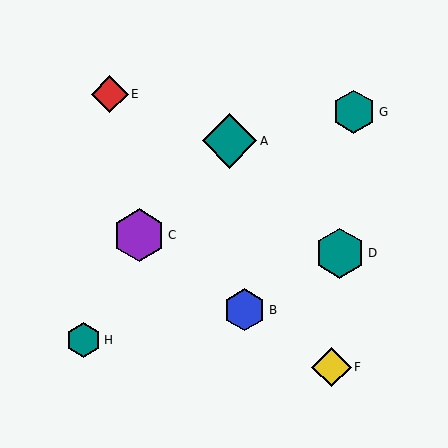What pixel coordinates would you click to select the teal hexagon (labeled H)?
Click at (83, 340) to select the teal hexagon H.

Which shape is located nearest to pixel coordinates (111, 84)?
The red diamond (labeled E) at (110, 94) is nearest to that location.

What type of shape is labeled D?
Shape D is a teal hexagon.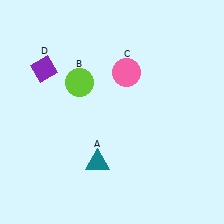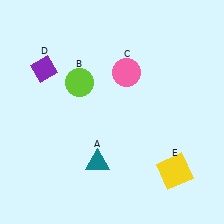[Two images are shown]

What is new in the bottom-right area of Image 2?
A yellow square (E) was added in the bottom-right area of Image 2.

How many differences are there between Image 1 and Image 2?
There is 1 difference between the two images.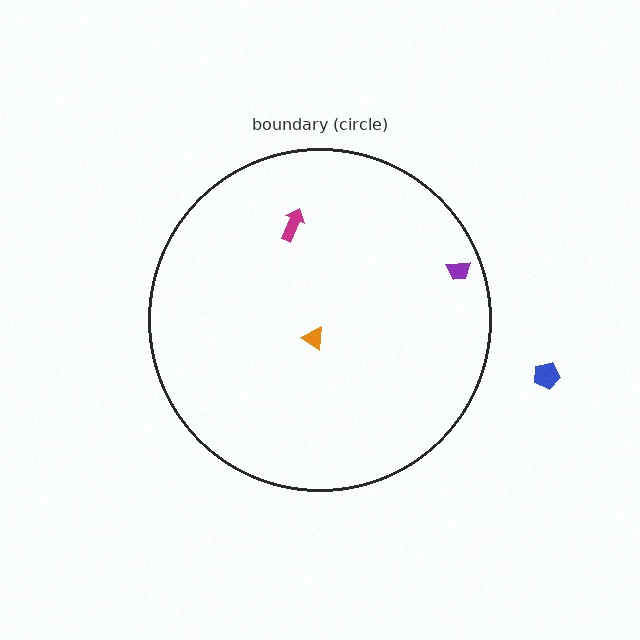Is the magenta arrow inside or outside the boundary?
Inside.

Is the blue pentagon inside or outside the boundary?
Outside.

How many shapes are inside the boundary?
3 inside, 1 outside.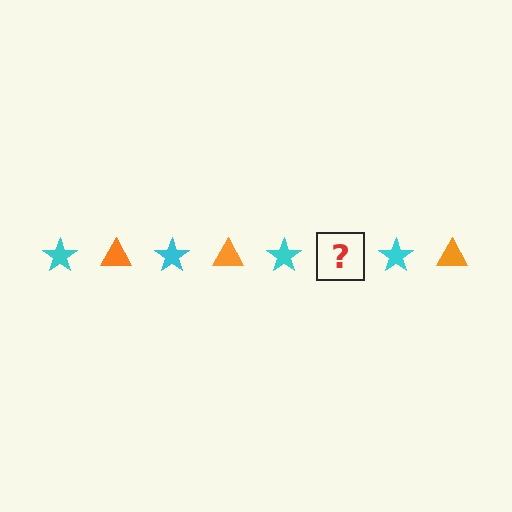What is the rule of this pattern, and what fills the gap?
The rule is that the pattern alternates between cyan star and orange triangle. The gap should be filled with an orange triangle.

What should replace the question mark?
The question mark should be replaced with an orange triangle.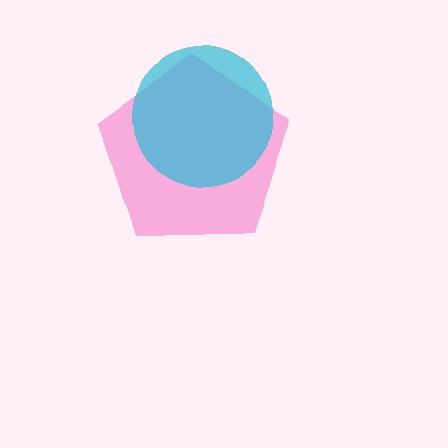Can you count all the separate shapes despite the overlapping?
Yes, there are 2 separate shapes.